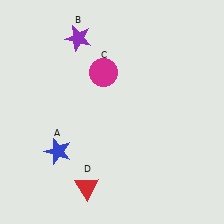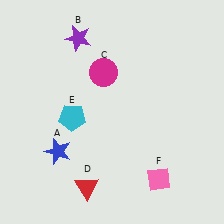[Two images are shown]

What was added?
A cyan pentagon (E), a pink diamond (F) were added in Image 2.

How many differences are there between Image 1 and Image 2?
There are 2 differences between the two images.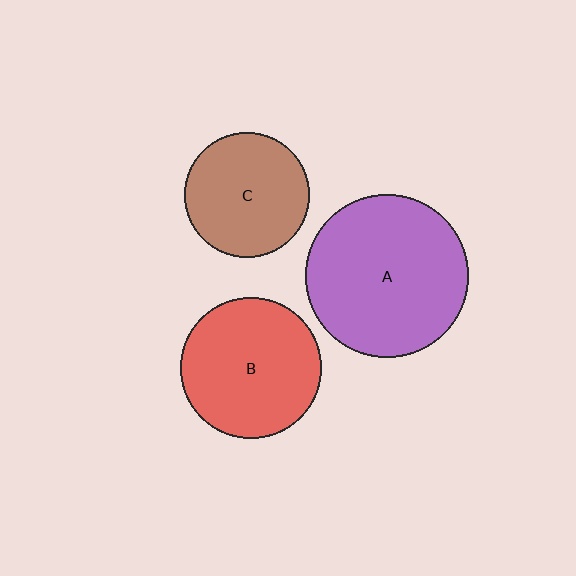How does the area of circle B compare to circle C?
Approximately 1.3 times.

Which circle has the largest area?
Circle A (purple).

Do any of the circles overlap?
No, none of the circles overlap.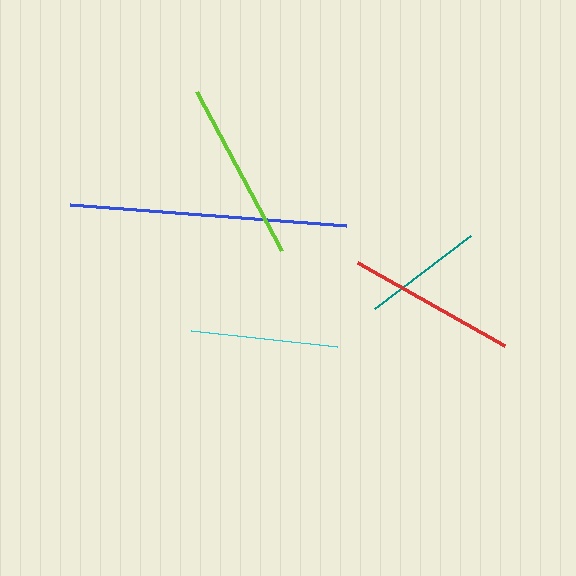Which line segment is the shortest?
The teal line is the shortest at approximately 120 pixels.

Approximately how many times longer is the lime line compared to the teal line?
The lime line is approximately 1.5 times the length of the teal line.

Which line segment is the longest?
The blue line is the longest at approximately 277 pixels.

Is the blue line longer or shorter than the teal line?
The blue line is longer than the teal line.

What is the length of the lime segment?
The lime segment is approximately 181 pixels long.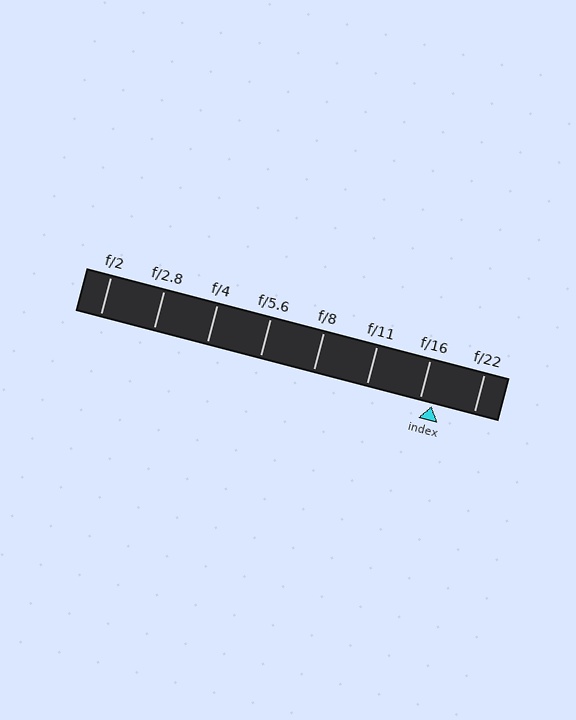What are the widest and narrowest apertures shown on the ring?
The widest aperture shown is f/2 and the narrowest is f/22.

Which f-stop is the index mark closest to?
The index mark is closest to f/16.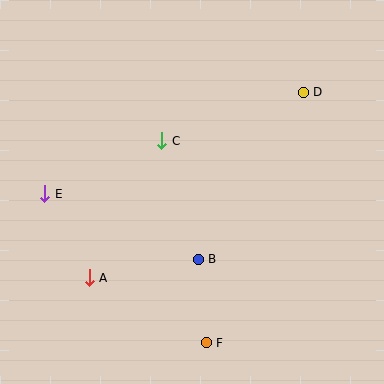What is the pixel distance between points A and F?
The distance between A and F is 134 pixels.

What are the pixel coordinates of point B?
Point B is at (198, 259).